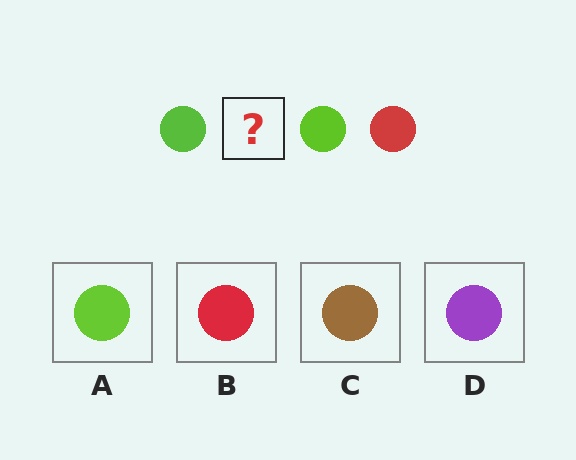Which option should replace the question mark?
Option B.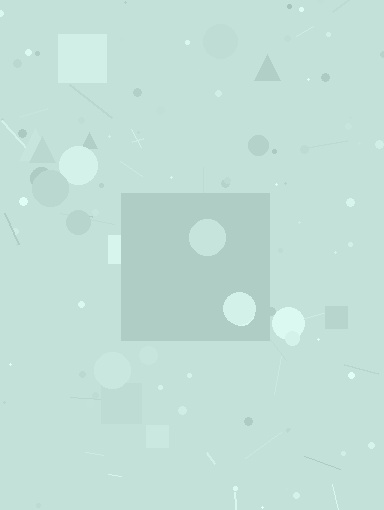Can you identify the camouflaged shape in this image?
The camouflaged shape is a square.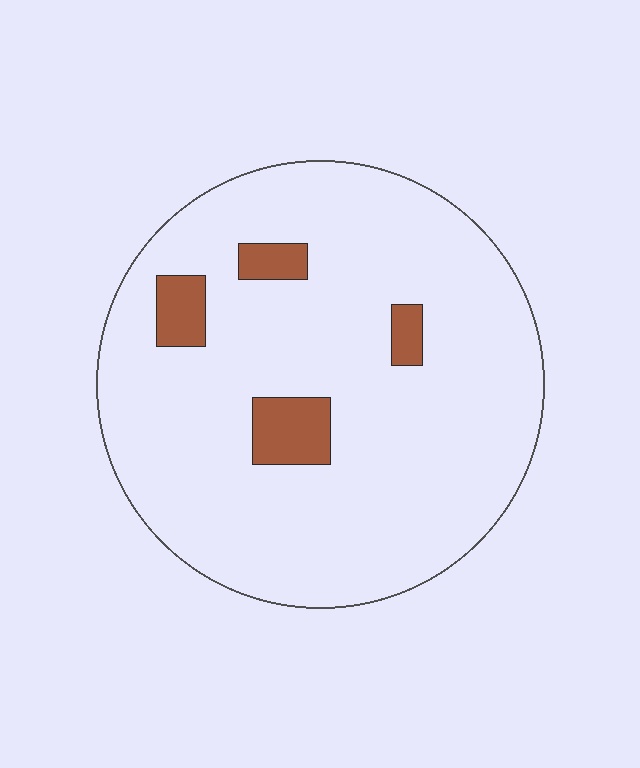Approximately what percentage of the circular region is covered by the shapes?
Approximately 10%.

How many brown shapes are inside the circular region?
4.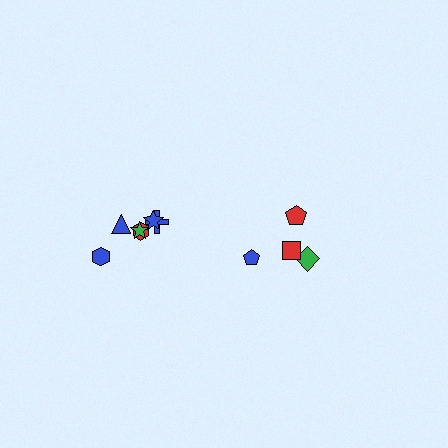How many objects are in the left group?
There are 6 objects.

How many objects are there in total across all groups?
There are 10 objects.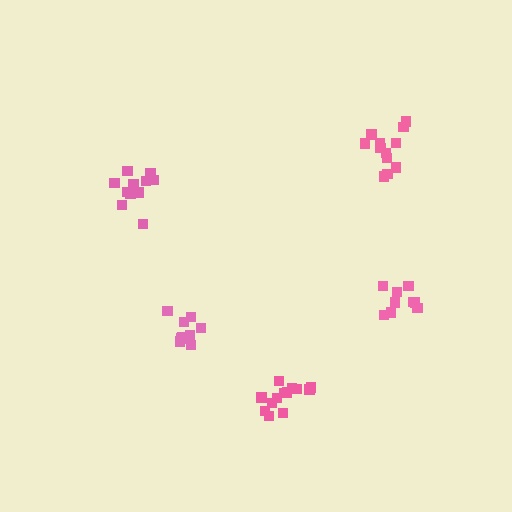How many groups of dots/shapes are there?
There are 5 groups.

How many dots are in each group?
Group 1: 12 dots, Group 2: 9 dots, Group 3: 9 dots, Group 4: 13 dots, Group 5: 11 dots (54 total).